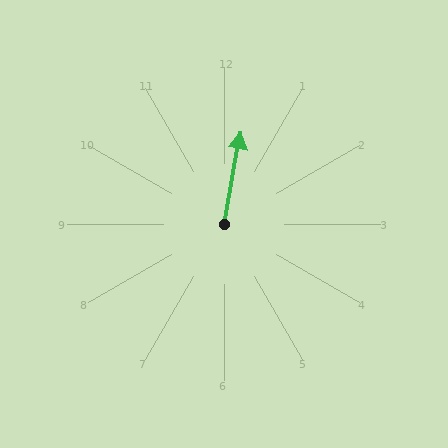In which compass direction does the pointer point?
North.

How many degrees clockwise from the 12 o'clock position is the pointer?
Approximately 10 degrees.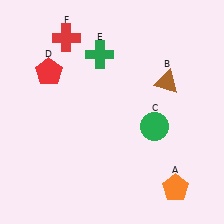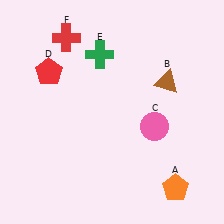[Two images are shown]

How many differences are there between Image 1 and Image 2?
There is 1 difference between the two images.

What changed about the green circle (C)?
In Image 1, C is green. In Image 2, it changed to pink.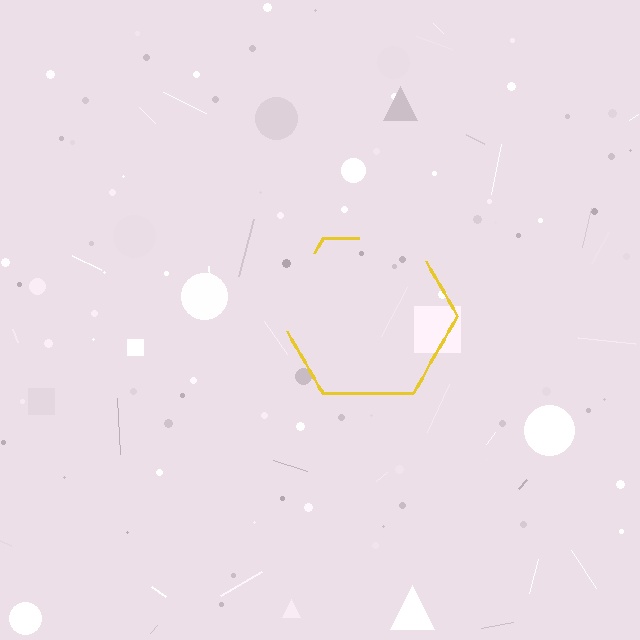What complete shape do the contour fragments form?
The contour fragments form a hexagon.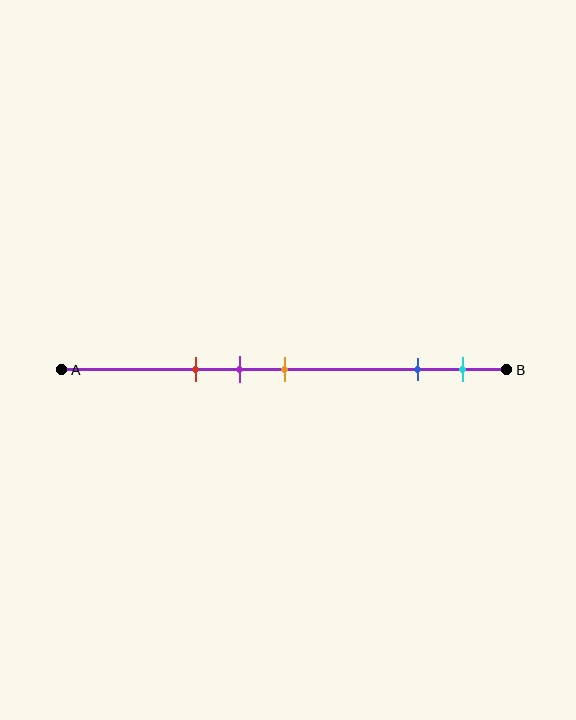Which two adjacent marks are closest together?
The purple and orange marks are the closest adjacent pair.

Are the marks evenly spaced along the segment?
No, the marks are not evenly spaced.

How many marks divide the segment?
There are 5 marks dividing the segment.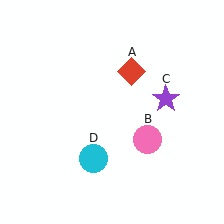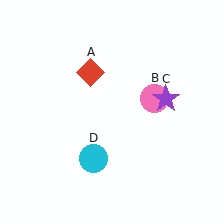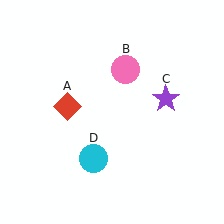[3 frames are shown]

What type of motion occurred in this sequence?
The red diamond (object A), pink circle (object B) rotated counterclockwise around the center of the scene.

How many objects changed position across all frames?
2 objects changed position: red diamond (object A), pink circle (object B).